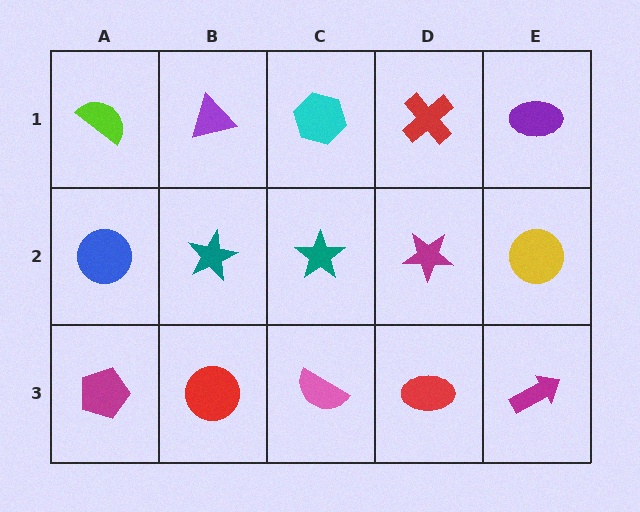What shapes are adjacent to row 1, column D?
A magenta star (row 2, column D), a cyan hexagon (row 1, column C), a purple ellipse (row 1, column E).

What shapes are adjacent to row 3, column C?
A teal star (row 2, column C), a red circle (row 3, column B), a red ellipse (row 3, column D).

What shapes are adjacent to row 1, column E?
A yellow circle (row 2, column E), a red cross (row 1, column D).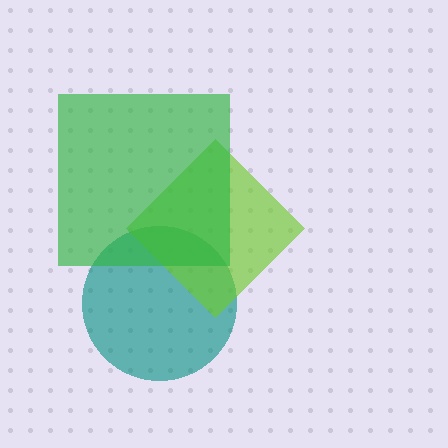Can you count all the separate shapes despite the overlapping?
Yes, there are 3 separate shapes.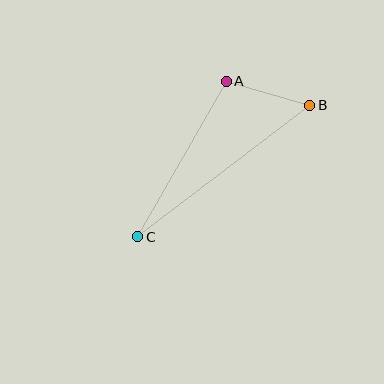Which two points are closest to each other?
Points A and B are closest to each other.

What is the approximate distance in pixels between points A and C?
The distance between A and C is approximately 178 pixels.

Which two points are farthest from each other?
Points B and C are farthest from each other.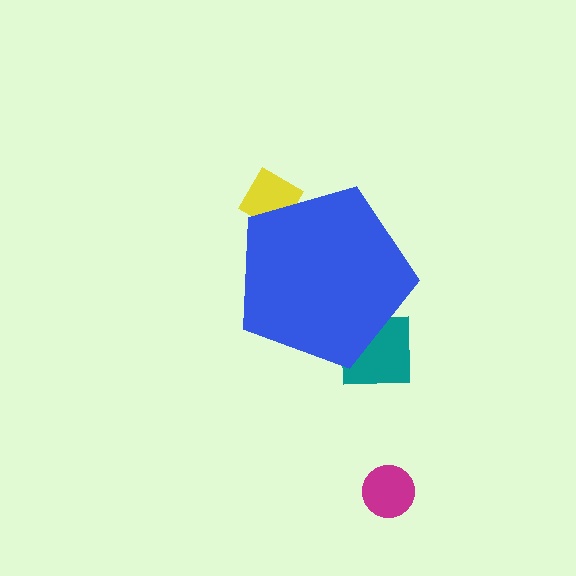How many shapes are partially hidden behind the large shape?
2 shapes are partially hidden.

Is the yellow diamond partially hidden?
Yes, the yellow diamond is partially hidden behind the blue pentagon.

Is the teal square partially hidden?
Yes, the teal square is partially hidden behind the blue pentagon.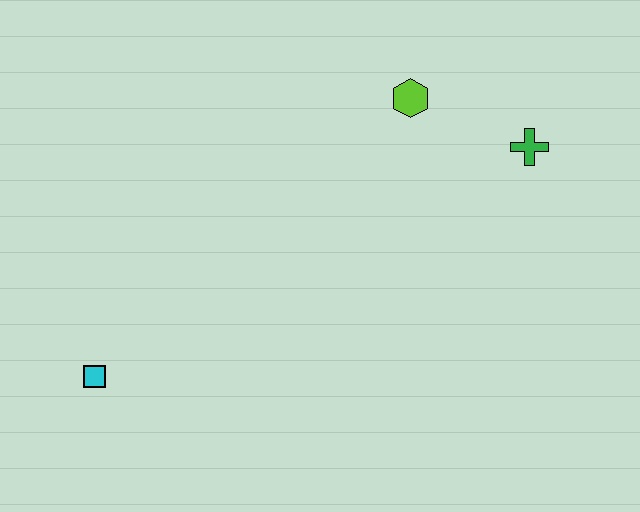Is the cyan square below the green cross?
Yes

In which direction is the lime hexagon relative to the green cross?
The lime hexagon is to the left of the green cross.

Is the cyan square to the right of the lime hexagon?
No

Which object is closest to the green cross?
The lime hexagon is closest to the green cross.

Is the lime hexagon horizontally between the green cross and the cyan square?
Yes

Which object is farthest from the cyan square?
The green cross is farthest from the cyan square.